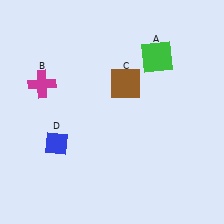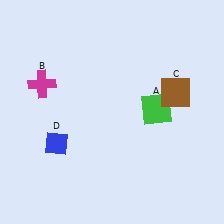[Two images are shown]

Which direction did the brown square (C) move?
The brown square (C) moved right.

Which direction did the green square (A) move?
The green square (A) moved down.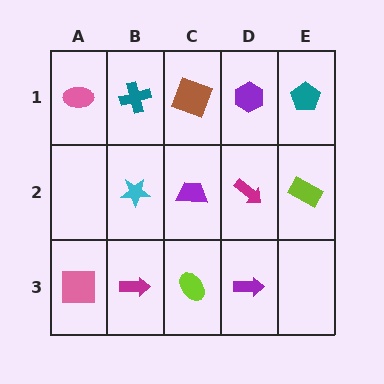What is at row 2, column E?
A lime rectangle.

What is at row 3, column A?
A pink square.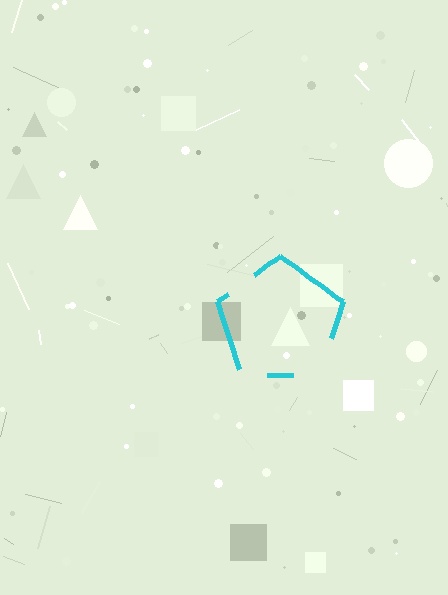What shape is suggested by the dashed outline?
The dashed outline suggests a pentagon.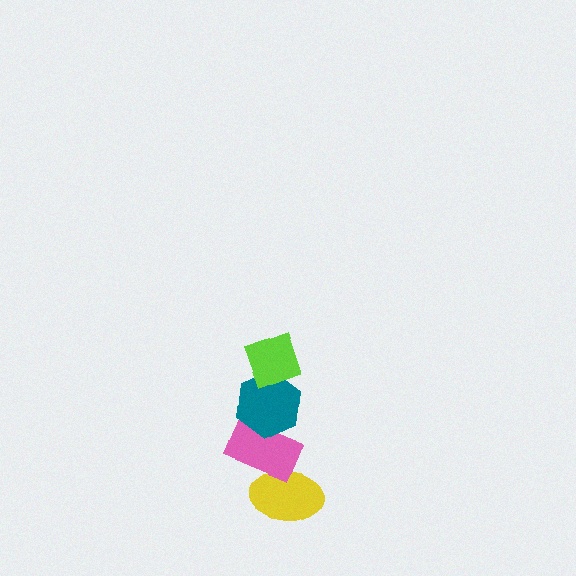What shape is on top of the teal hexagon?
The lime diamond is on top of the teal hexagon.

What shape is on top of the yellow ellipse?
The pink rectangle is on top of the yellow ellipse.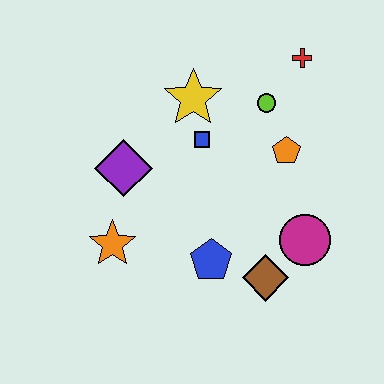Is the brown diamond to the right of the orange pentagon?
No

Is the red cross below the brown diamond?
No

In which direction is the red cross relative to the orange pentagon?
The red cross is above the orange pentagon.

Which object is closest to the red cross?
The lime circle is closest to the red cross.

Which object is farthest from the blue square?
The brown diamond is farthest from the blue square.